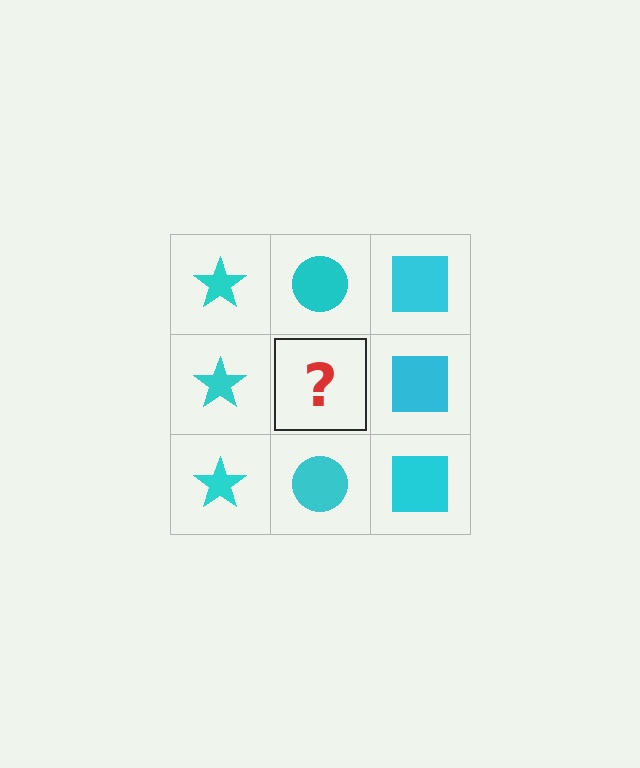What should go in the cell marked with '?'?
The missing cell should contain a cyan circle.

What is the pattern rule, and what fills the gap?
The rule is that each column has a consistent shape. The gap should be filled with a cyan circle.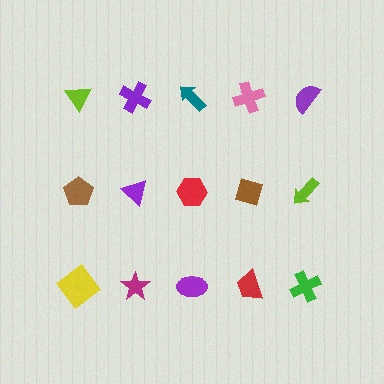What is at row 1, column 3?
A teal arrow.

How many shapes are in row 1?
5 shapes.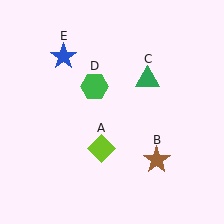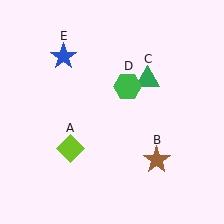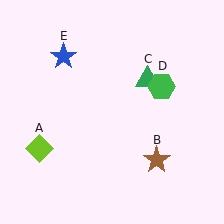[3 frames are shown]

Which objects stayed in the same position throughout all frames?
Brown star (object B) and green triangle (object C) and blue star (object E) remained stationary.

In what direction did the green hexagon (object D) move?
The green hexagon (object D) moved right.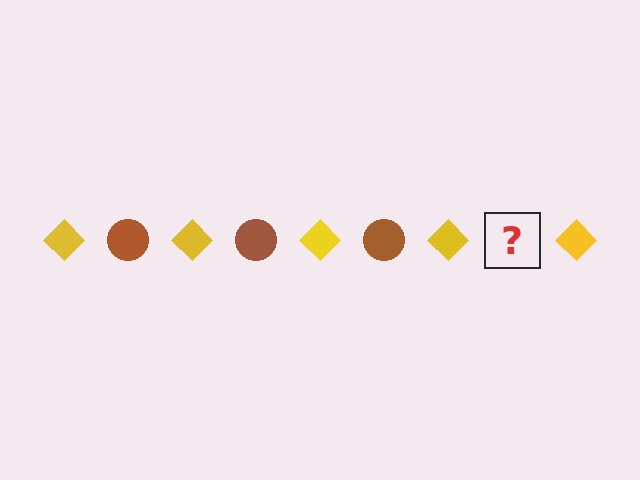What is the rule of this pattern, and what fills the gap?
The rule is that the pattern alternates between yellow diamond and brown circle. The gap should be filled with a brown circle.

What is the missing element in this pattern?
The missing element is a brown circle.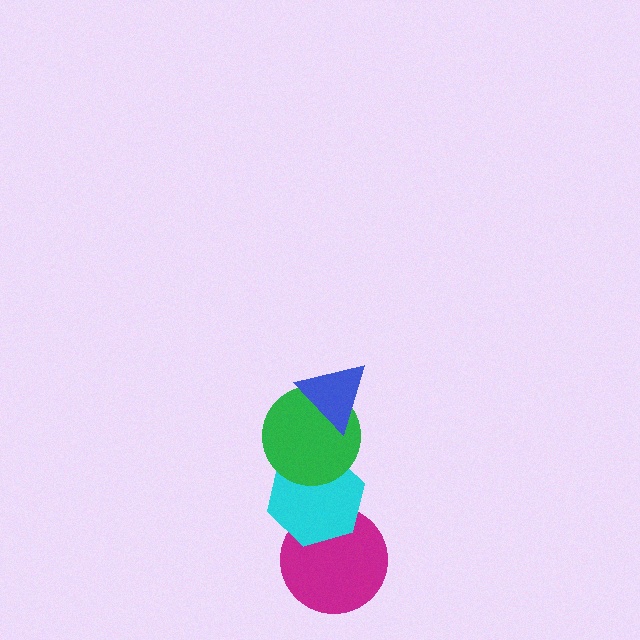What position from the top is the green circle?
The green circle is 2nd from the top.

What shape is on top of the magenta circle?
The cyan hexagon is on top of the magenta circle.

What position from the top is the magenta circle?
The magenta circle is 4th from the top.